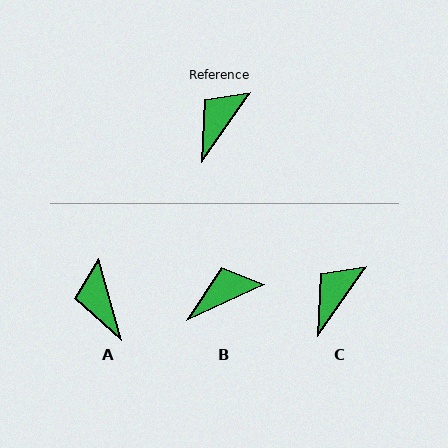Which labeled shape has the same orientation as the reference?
C.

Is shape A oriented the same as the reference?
No, it is off by about 51 degrees.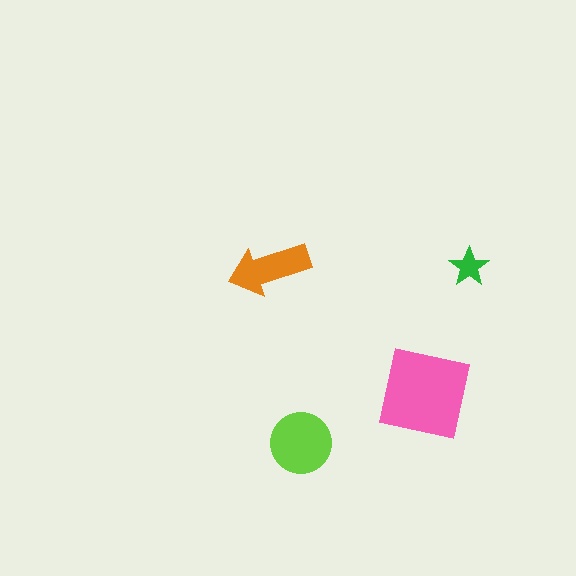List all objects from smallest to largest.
The green star, the orange arrow, the lime circle, the pink square.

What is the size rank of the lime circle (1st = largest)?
2nd.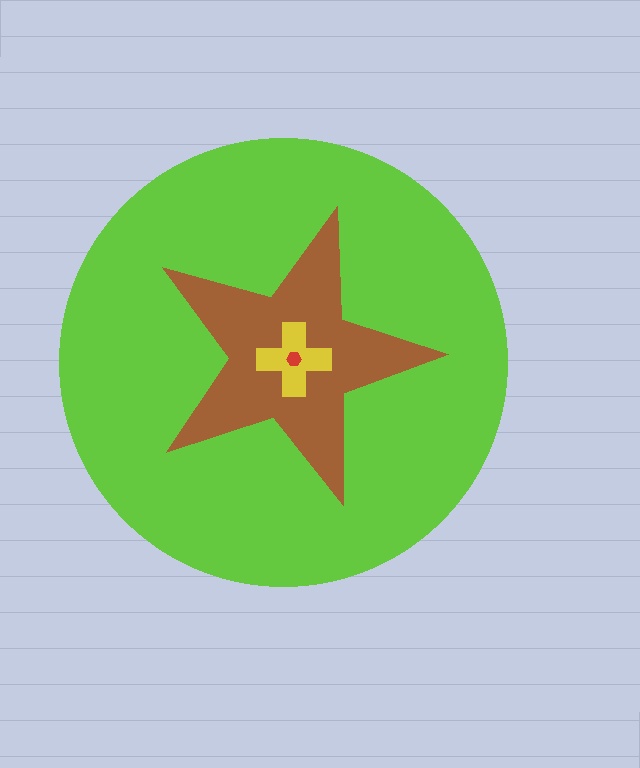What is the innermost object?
The red hexagon.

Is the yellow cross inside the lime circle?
Yes.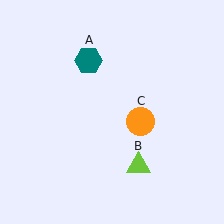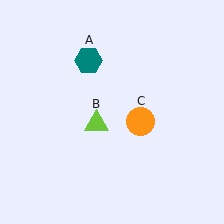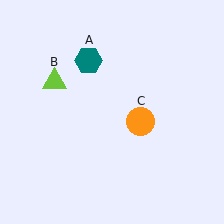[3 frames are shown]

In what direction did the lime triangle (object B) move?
The lime triangle (object B) moved up and to the left.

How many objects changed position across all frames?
1 object changed position: lime triangle (object B).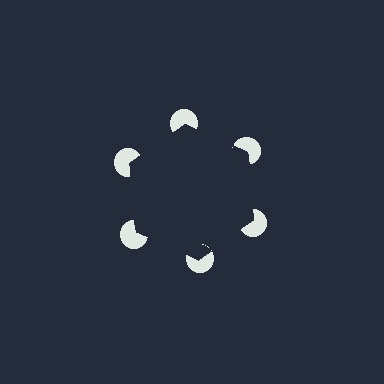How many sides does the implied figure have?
6 sides.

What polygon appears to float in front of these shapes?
An illusory hexagon — its edges are inferred from the aligned wedge cuts in the pac-man discs, not physically drawn.